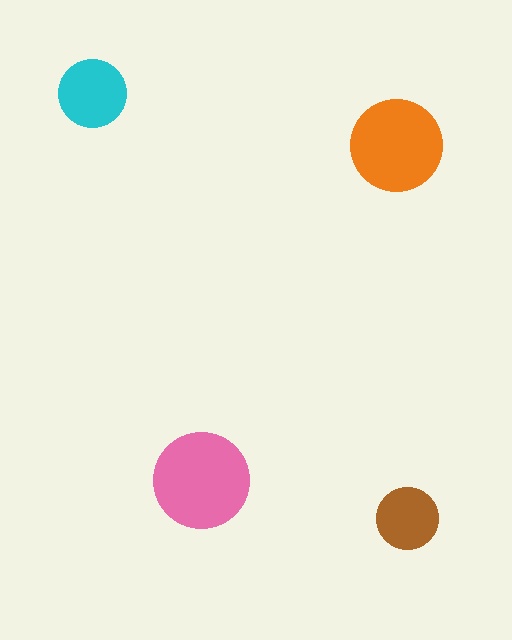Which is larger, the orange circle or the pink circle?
The pink one.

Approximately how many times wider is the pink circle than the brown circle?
About 1.5 times wider.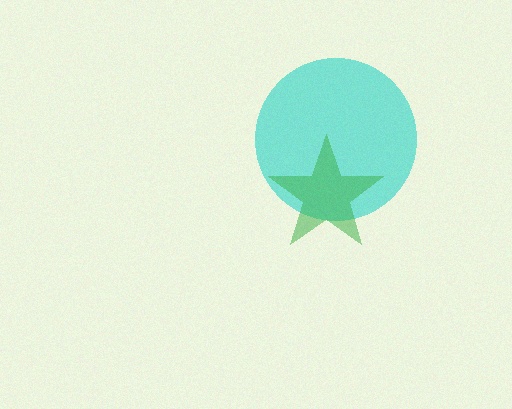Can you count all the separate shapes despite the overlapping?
Yes, there are 2 separate shapes.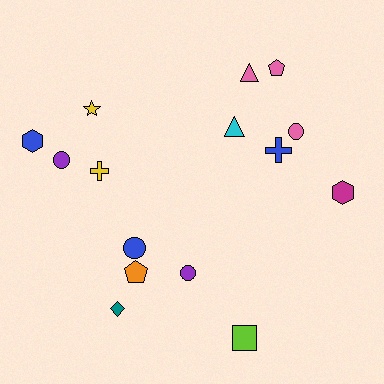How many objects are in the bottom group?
There are 5 objects.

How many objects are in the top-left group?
There are 4 objects.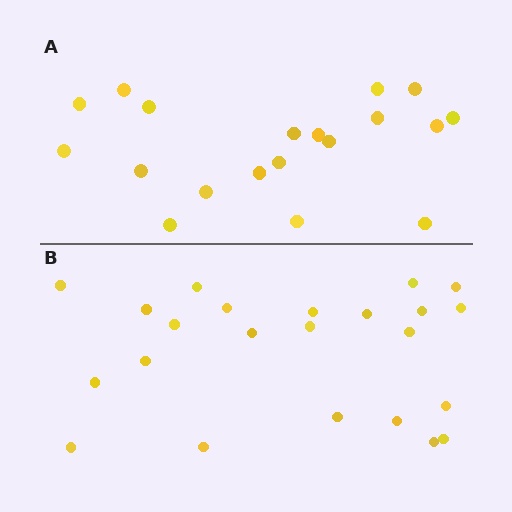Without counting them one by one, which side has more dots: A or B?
Region B (the bottom region) has more dots.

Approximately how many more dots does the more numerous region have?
Region B has about 4 more dots than region A.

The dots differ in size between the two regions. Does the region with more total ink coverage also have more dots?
No. Region A has more total ink coverage because its dots are larger, but region B actually contains more individual dots. Total area can be misleading — the number of items is what matters here.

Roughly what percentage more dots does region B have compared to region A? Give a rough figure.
About 20% more.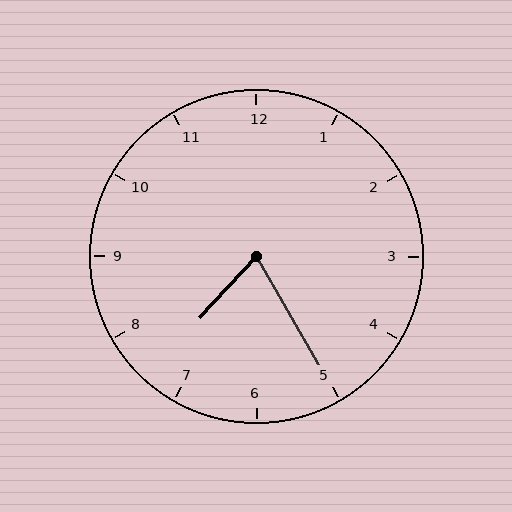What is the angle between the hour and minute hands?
Approximately 72 degrees.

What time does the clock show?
7:25.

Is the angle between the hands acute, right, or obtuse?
It is acute.